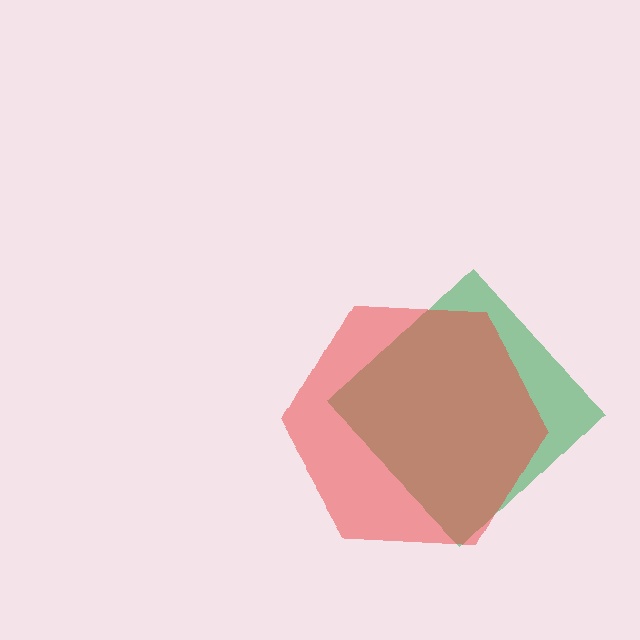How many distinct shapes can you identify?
There are 2 distinct shapes: a green diamond, a red hexagon.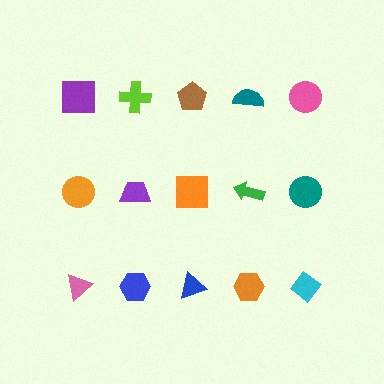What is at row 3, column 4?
An orange hexagon.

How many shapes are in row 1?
5 shapes.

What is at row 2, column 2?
A purple trapezoid.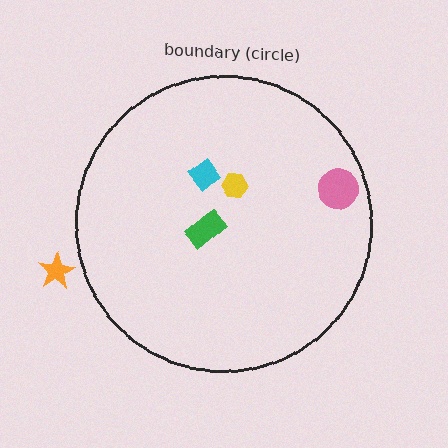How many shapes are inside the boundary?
4 inside, 1 outside.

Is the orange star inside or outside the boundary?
Outside.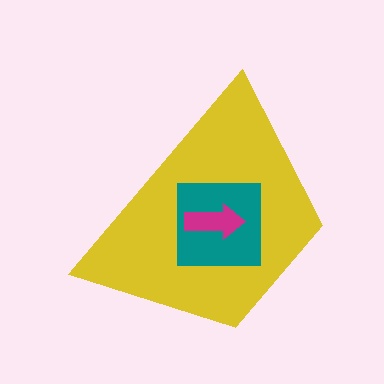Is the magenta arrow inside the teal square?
Yes.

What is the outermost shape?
The yellow trapezoid.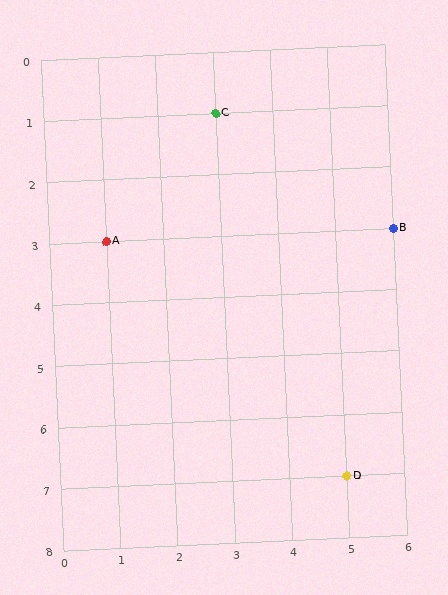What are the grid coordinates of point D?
Point D is at grid coordinates (5, 7).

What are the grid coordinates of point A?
Point A is at grid coordinates (1, 3).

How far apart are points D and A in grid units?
Points D and A are 4 columns and 4 rows apart (about 5.7 grid units diagonally).